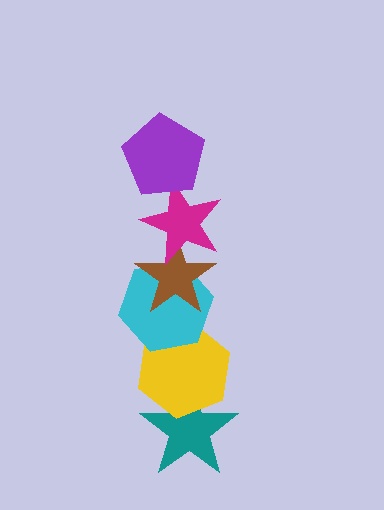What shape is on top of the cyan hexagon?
The brown star is on top of the cyan hexagon.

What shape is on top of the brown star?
The magenta star is on top of the brown star.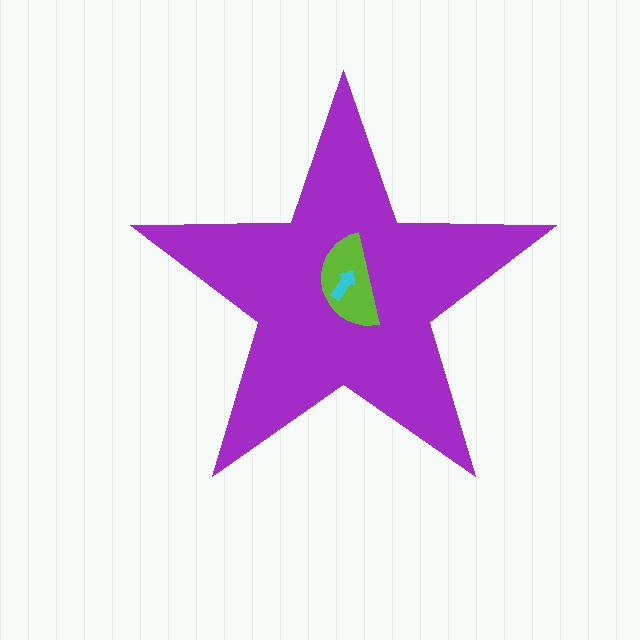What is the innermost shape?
The cyan arrow.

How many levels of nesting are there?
3.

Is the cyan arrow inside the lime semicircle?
Yes.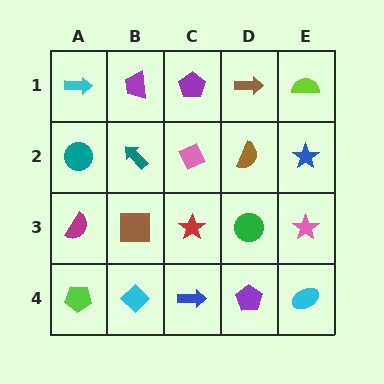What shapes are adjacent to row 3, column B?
A teal arrow (row 2, column B), a cyan diamond (row 4, column B), a magenta semicircle (row 3, column A), a red star (row 3, column C).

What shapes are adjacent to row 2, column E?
A lime semicircle (row 1, column E), a pink star (row 3, column E), a brown semicircle (row 2, column D).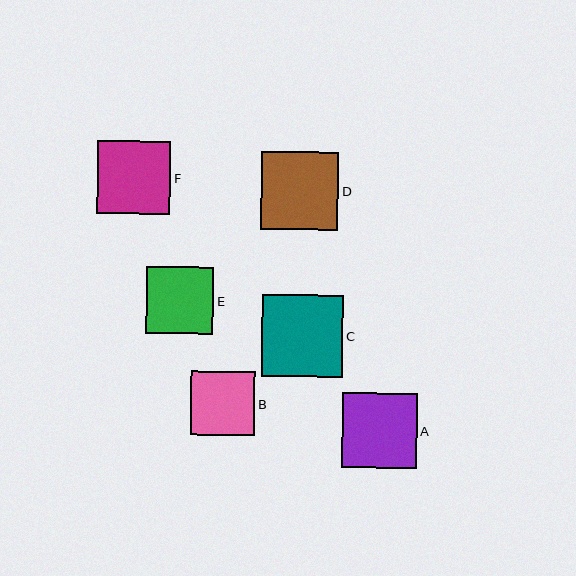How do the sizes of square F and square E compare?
Square F and square E are approximately the same size.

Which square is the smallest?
Square B is the smallest with a size of approximately 64 pixels.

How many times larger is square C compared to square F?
Square C is approximately 1.1 times the size of square F.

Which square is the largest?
Square C is the largest with a size of approximately 81 pixels.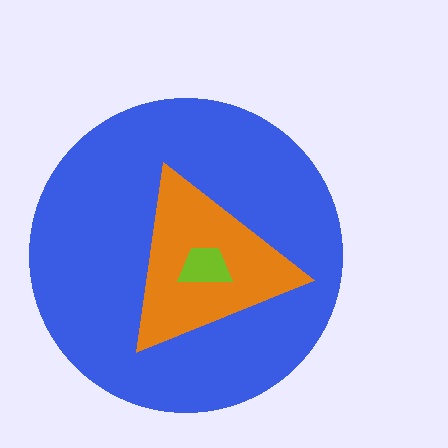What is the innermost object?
The lime trapezoid.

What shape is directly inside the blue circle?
The orange triangle.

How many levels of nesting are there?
3.